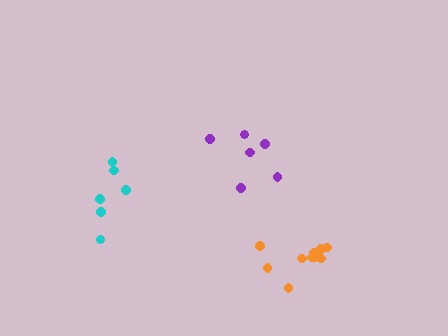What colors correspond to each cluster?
The clusters are colored: cyan, purple, orange.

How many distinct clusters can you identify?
There are 3 distinct clusters.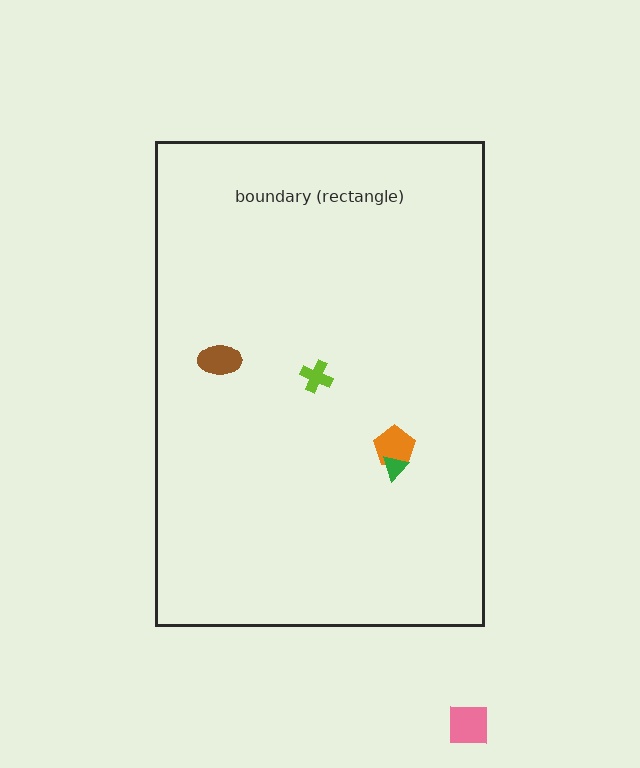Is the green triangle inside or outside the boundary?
Inside.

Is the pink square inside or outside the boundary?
Outside.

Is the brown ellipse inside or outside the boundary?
Inside.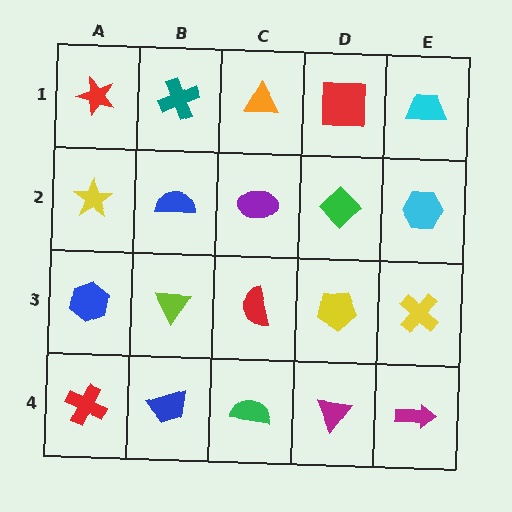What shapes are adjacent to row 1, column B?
A blue semicircle (row 2, column B), a red star (row 1, column A), an orange triangle (row 1, column C).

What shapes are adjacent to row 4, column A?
A blue hexagon (row 3, column A), a blue trapezoid (row 4, column B).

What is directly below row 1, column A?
A yellow star.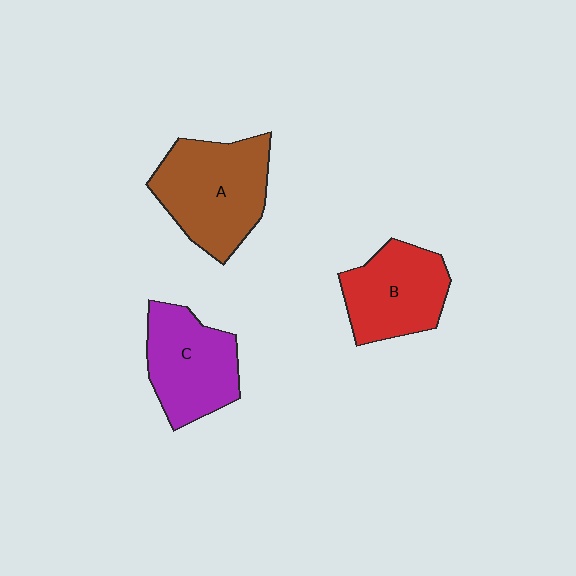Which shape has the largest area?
Shape A (brown).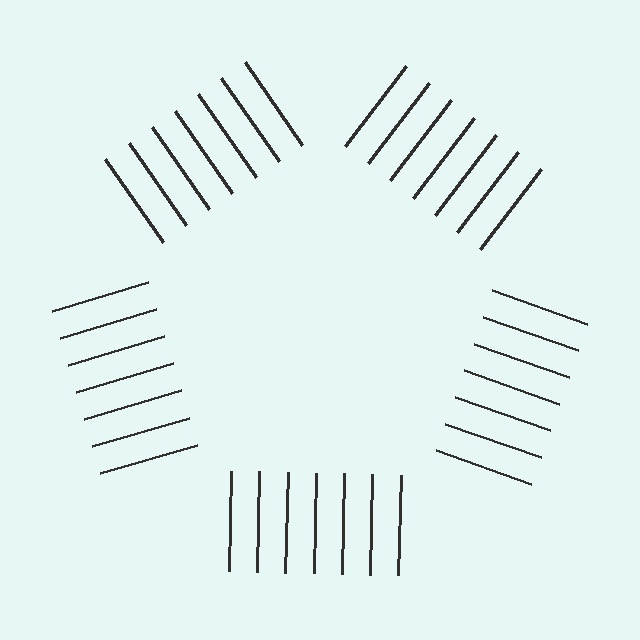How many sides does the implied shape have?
5 sides — the line-ends trace a pentagon.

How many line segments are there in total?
35 — 7 along each of the 5 edges.